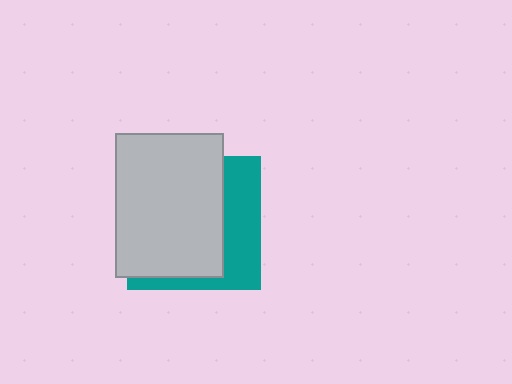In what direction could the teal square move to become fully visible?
The teal square could move right. That would shift it out from behind the light gray rectangle entirely.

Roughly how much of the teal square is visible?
A small part of it is visible (roughly 35%).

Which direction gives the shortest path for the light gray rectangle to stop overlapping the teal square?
Moving left gives the shortest separation.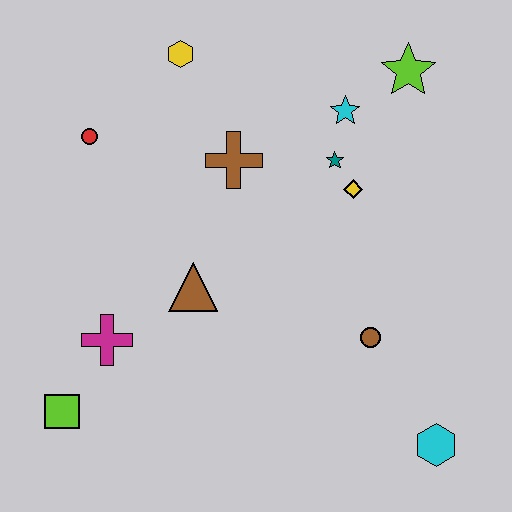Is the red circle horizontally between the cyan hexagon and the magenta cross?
No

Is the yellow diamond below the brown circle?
No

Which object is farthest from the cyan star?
The lime square is farthest from the cyan star.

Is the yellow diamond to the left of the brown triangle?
No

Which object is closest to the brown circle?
The cyan hexagon is closest to the brown circle.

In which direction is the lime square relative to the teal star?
The lime square is to the left of the teal star.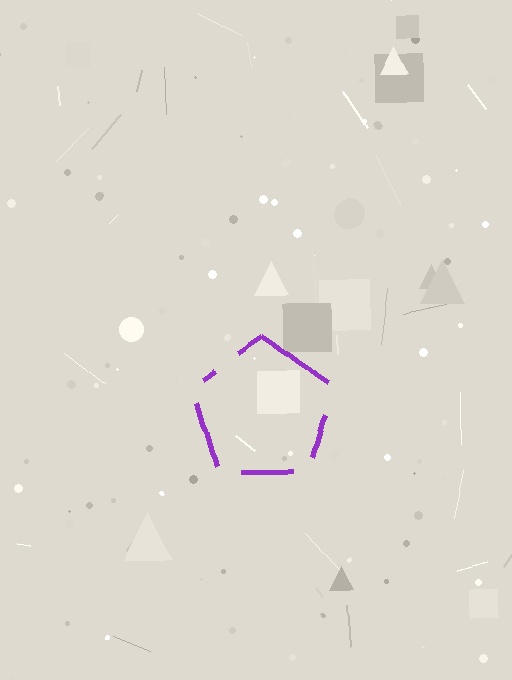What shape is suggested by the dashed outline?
The dashed outline suggests a pentagon.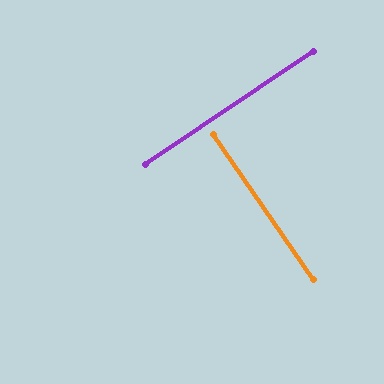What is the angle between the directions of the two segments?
Approximately 89 degrees.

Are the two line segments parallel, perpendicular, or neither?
Perpendicular — they meet at approximately 89°.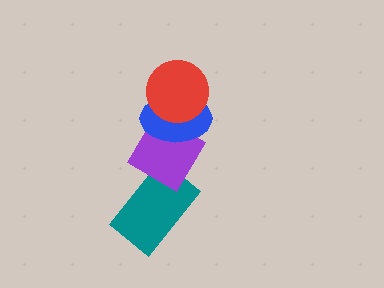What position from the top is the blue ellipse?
The blue ellipse is 2nd from the top.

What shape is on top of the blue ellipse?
The red circle is on top of the blue ellipse.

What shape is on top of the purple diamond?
The blue ellipse is on top of the purple diamond.